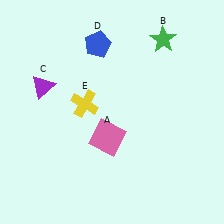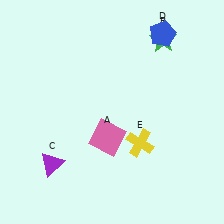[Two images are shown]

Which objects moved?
The objects that moved are: the purple triangle (C), the blue pentagon (D), the yellow cross (E).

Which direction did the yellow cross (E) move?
The yellow cross (E) moved right.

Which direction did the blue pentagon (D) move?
The blue pentagon (D) moved right.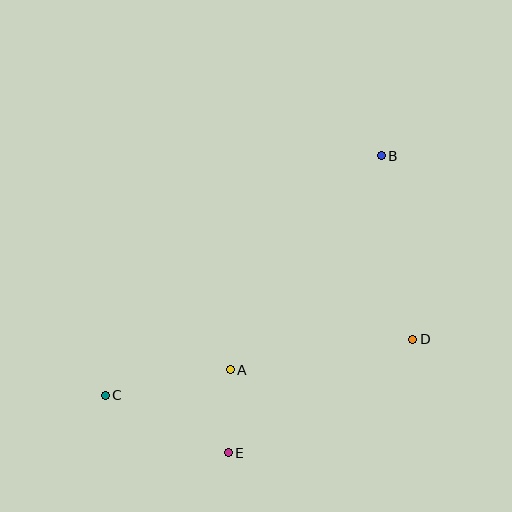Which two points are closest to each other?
Points A and E are closest to each other.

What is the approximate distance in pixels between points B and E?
The distance between B and E is approximately 334 pixels.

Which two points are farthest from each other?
Points B and C are farthest from each other.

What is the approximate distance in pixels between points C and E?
The distance between C and E is approximately 136 pixels.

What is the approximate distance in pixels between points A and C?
The distance between A and C is approximately 128 pixels.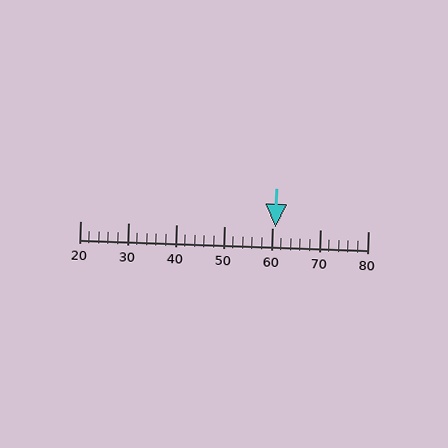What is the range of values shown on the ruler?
The ruler shows values from 20 to 80.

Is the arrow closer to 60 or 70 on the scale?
The arrow is closer to 60.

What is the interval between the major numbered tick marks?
The major tick marks are spaced 10 units apart.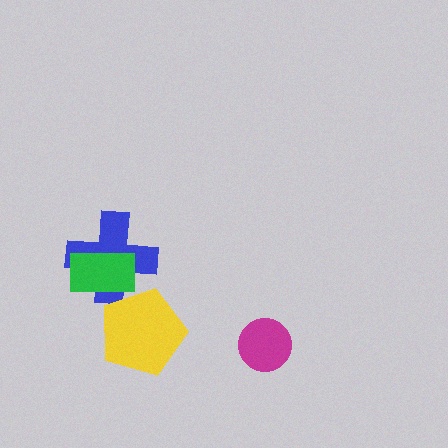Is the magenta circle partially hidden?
No, no other shape covers it.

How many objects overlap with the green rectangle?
1 object overlaps with the green rectangle.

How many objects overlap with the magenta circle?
0 objects overlap with the magenta circle.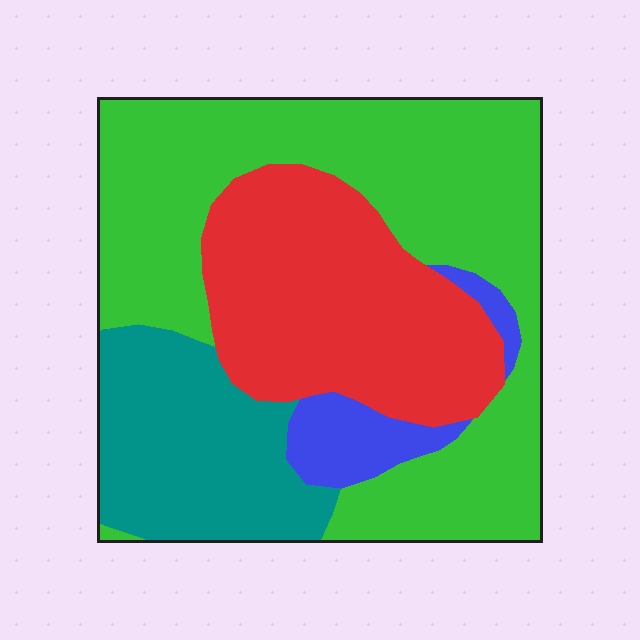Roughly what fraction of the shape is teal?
Teal takes up between a sixth and a third of the shape.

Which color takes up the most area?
Green, at roughly 45%.